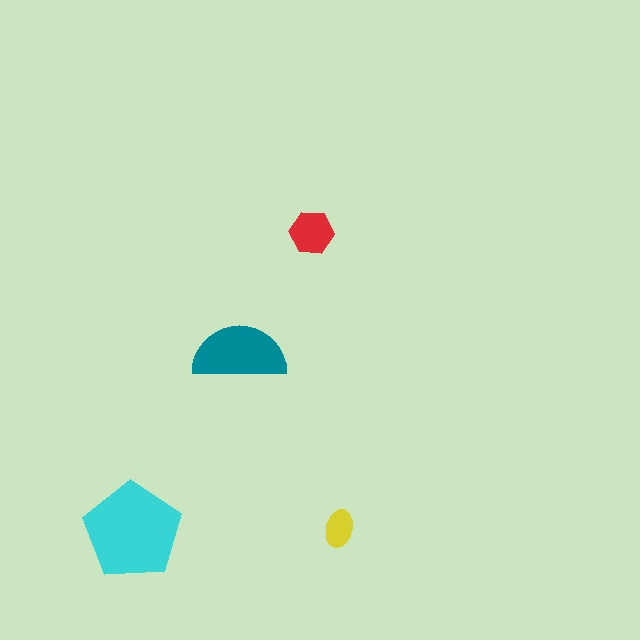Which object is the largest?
The cyan pentagon.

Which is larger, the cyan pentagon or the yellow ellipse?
The cyan pentagon.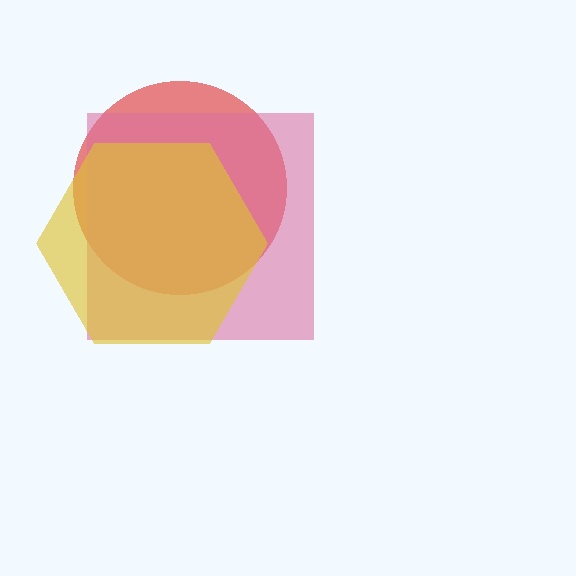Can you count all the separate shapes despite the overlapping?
Yes, there are 3 separate shapes.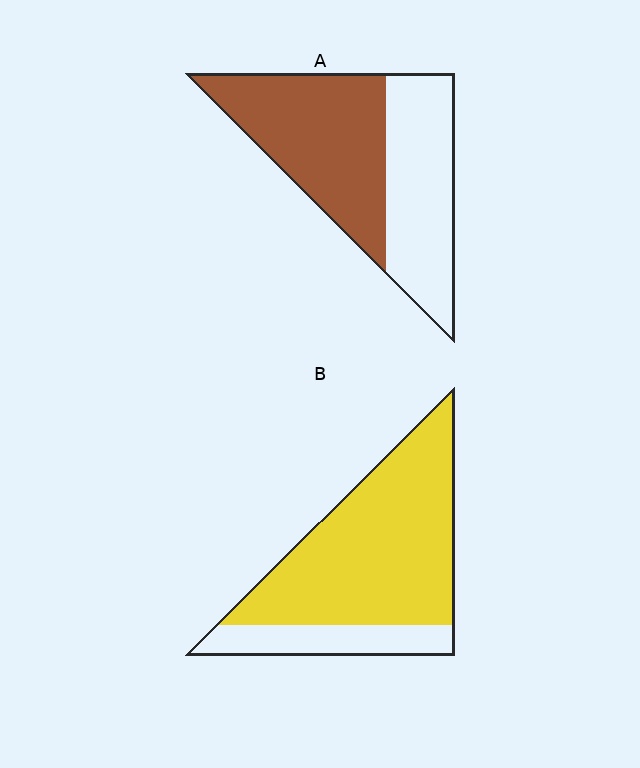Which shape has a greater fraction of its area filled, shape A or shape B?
Shape B.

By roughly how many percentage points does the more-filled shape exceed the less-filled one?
By roughly 25 percentage points (B over A).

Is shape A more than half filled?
Yes.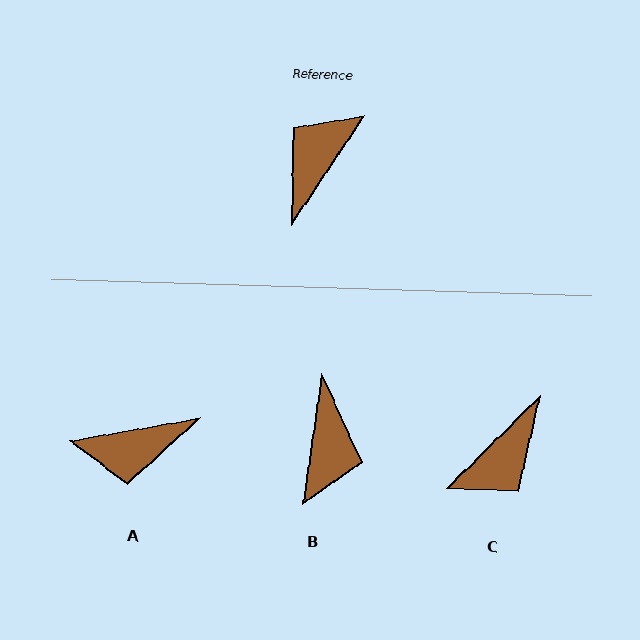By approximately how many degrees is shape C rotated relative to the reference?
Approximately 169 degrees counter-clockwise.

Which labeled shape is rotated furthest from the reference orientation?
C, about 169 degrees away.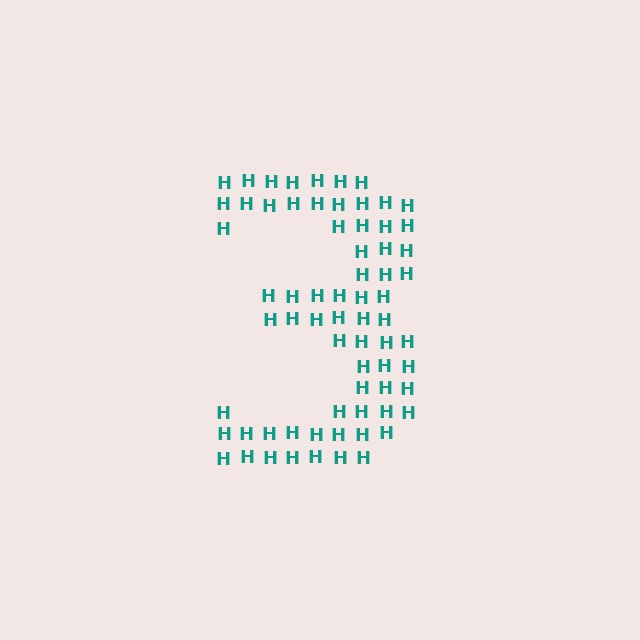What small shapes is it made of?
It is made of small letter H's.